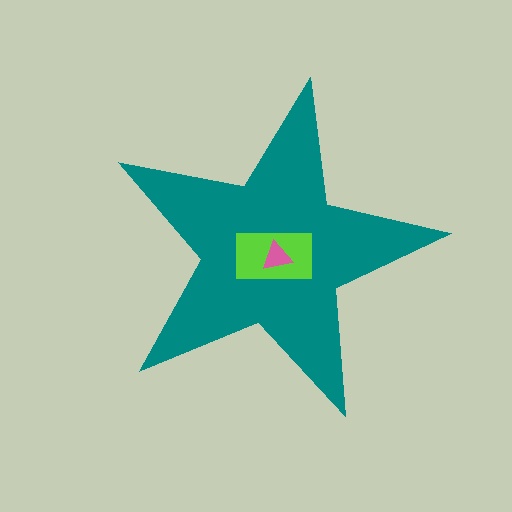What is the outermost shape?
The teal star.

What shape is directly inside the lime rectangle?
The pink triangle.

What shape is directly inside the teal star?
The lime rectangle.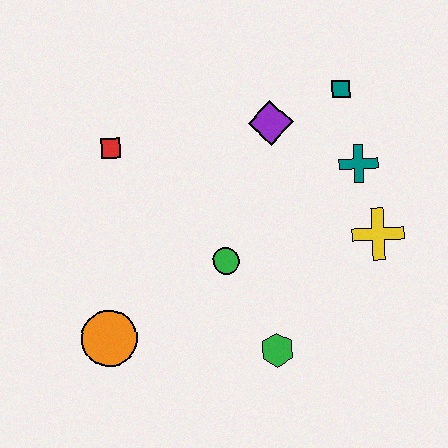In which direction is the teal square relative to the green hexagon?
The teal square is above the green hexagon.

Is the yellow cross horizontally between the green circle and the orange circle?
No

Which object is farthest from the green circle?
The teal square is farthest from the green circle.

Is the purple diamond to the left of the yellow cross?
Yes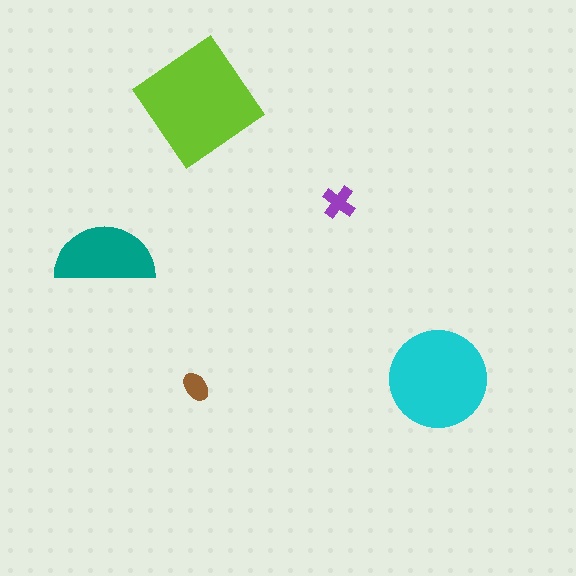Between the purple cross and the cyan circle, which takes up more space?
The cyan circle.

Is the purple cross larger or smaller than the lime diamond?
Smaller.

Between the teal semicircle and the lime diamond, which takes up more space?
The lime diamond.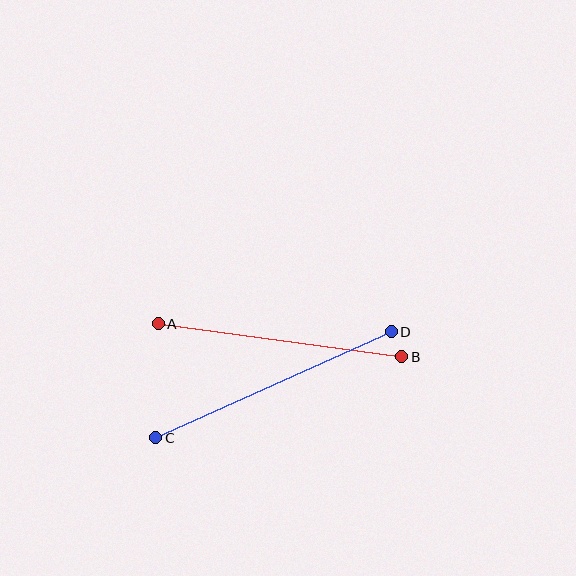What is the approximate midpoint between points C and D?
The midpoint is at approximately (274, 385) pixels.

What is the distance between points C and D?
The distance is approximately 259 pixels.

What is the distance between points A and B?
The distance is approximately 246 pixels.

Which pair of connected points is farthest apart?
Points C and D are farthest apart.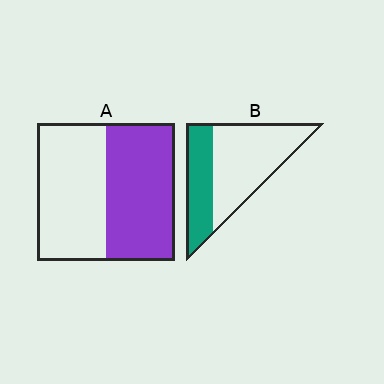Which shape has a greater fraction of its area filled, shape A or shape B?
Shape A.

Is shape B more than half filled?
No.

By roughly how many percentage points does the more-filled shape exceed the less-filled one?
By roughly 15 percentage points (A over B).